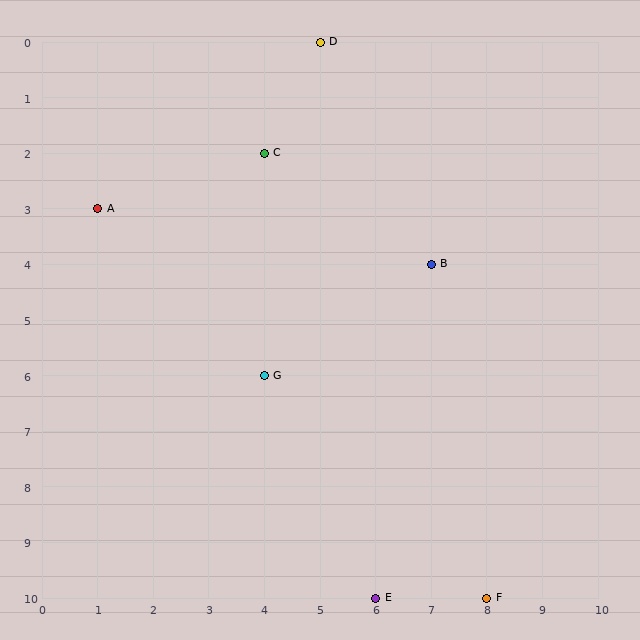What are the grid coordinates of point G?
Point G is at grid coordinates (4, 6).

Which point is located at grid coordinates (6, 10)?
Point E is at (6, 10).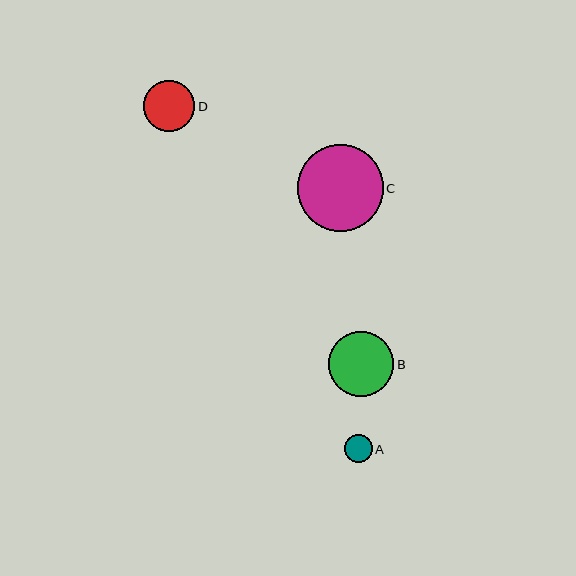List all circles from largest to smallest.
From largest to smallest: C, B, D, A.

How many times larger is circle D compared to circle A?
Circle D is approximately 1.8 times the size of circle A.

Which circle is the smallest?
Circle A is the smallest with a size of approximately 28 pixels.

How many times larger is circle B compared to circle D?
Circle B is approximately 1.3 times the size of circle D.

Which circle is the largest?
Circle C is the largest with a size of approximately 86 pixels.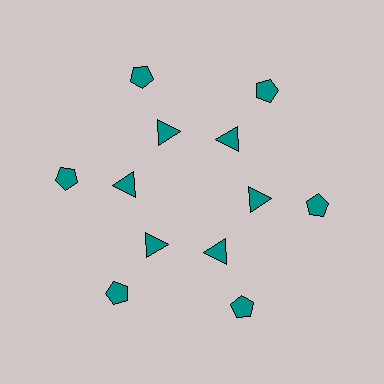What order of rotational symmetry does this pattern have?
This pattern has 6-fold rotational symmetry.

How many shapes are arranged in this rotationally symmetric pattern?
There are 12 shapes, arranged in 6 groups of 2.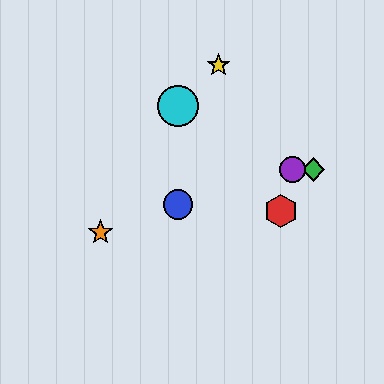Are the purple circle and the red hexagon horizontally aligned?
No, the purple circle is at y≈169 and the red hexagon is at y≈211.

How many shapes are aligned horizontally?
2 shapes (the green diamond, the purple circle) are aligned horizontally.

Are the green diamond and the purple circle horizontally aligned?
Yes, both are at y≈169.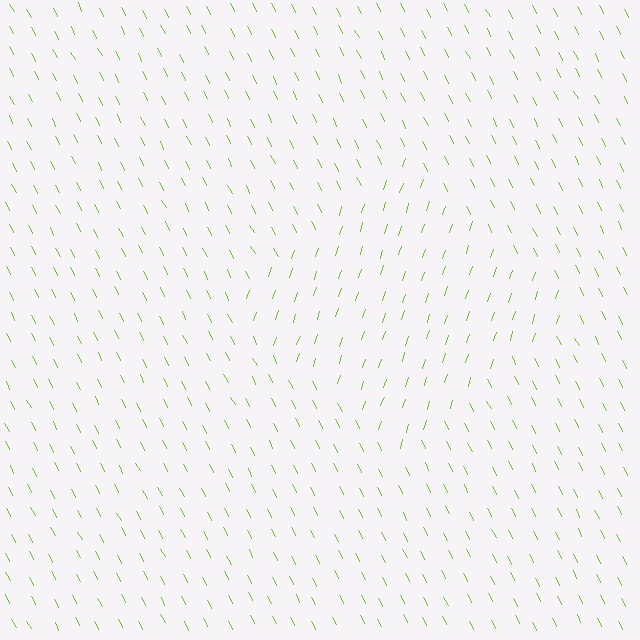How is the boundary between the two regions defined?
The boundary is defined purely by a change in line orientation (approximately 45 degrees difference). All lines are the same color and thickness.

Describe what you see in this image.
The image is filled with small lime line segments. A diamond region in the image has lines oriented differently from the surrounding lines, creating a visible texture boundary.